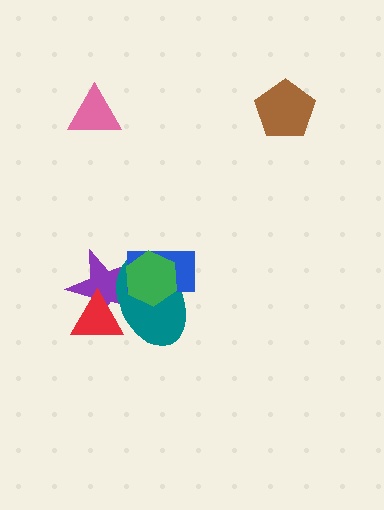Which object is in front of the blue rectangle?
The green hexagon is in front of the blue rectangle.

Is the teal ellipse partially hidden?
Yes, it is partially covered by another shape.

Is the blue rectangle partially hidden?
Yes, it is partially covered by another shape.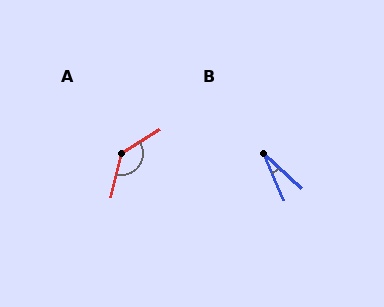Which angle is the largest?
A, at approximately 136 degrees.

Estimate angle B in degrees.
Approximately 24 degrees.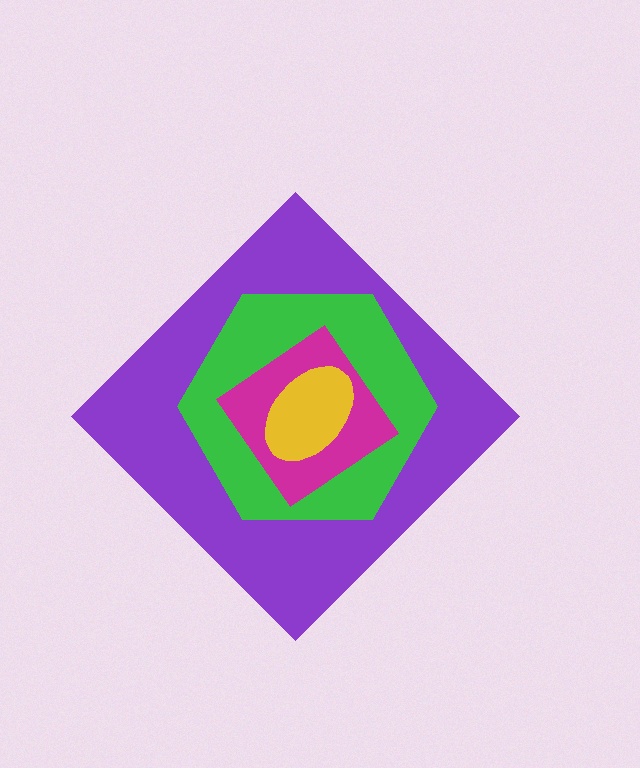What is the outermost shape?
The purple diamond.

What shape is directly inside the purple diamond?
The green hexagon.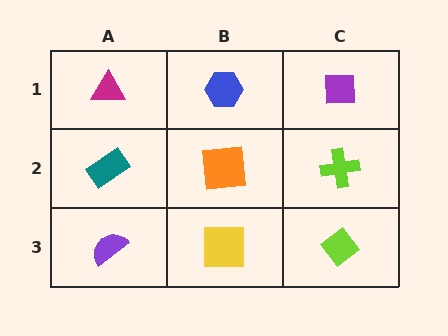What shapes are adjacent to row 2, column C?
A purple square (row 1, column C), a lime diamond (row 3, column C), an orange square (row 2, column B).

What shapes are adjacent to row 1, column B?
An orange square (row 2, column B), a magenta triangle (row 1, column A), a purple square (row 1, column C).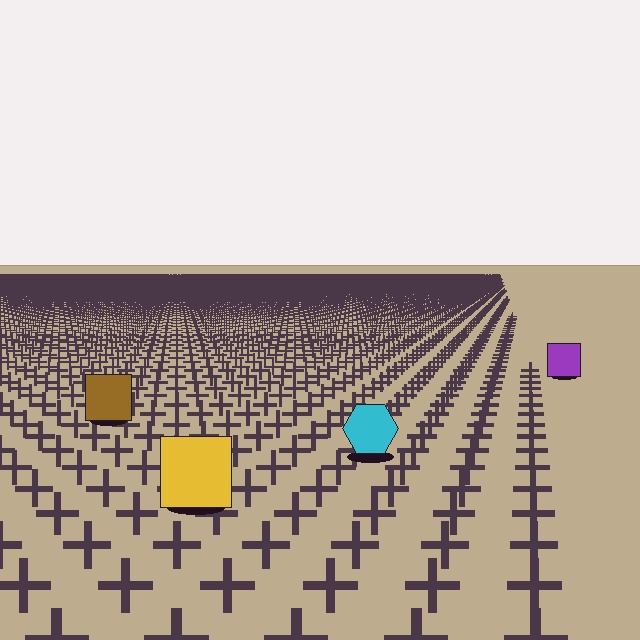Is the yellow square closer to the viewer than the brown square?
Yes. The yellow square is closer — you can tell from the texture gradient: the ground texture is coarser near it.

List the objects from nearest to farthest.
From nearest to farthest: the yellow square, the cyan hexagon, the brown square, the purple square.